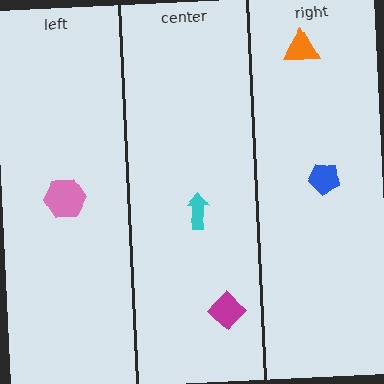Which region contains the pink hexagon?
The left region.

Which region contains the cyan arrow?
The center region.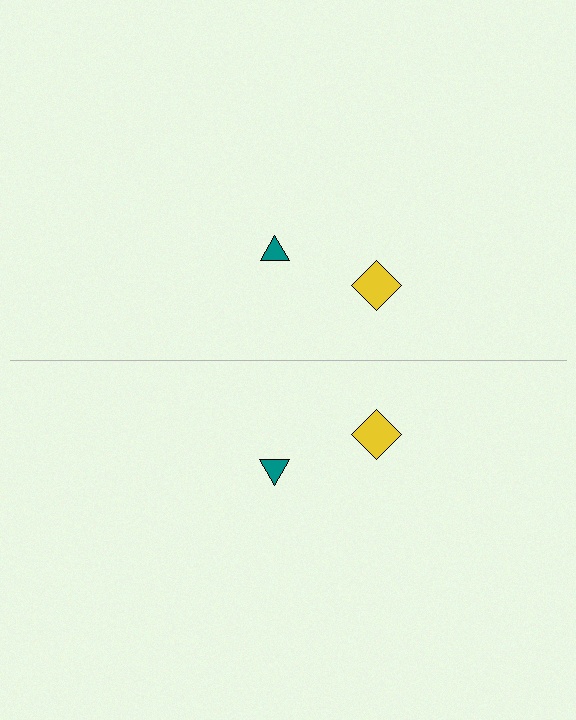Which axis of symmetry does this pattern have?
The pattern has a horizontal axis of symmetry running through the center of the image.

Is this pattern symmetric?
Yes, this pattern has bilateral (reflection) symmetry.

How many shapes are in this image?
There are 4 shapes in this image.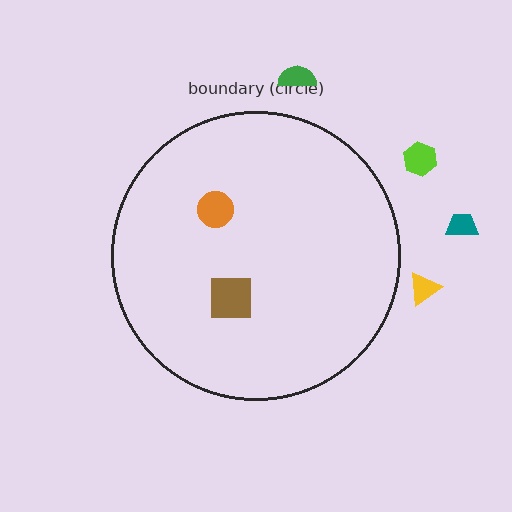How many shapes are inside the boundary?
2 inside, 4 outside.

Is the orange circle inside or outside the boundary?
Inside.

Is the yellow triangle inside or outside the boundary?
Outside.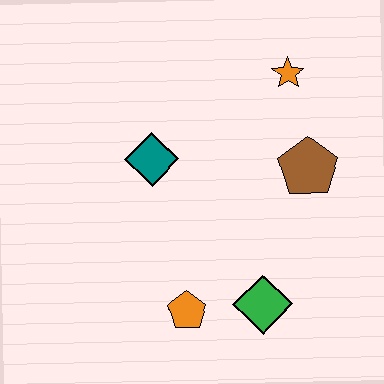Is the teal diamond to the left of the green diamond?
Yes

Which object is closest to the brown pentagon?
The orange star is closest to the brown pentagon.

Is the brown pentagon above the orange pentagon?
Yes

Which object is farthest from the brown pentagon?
The orange pentagon is farthest from the brown pentagon.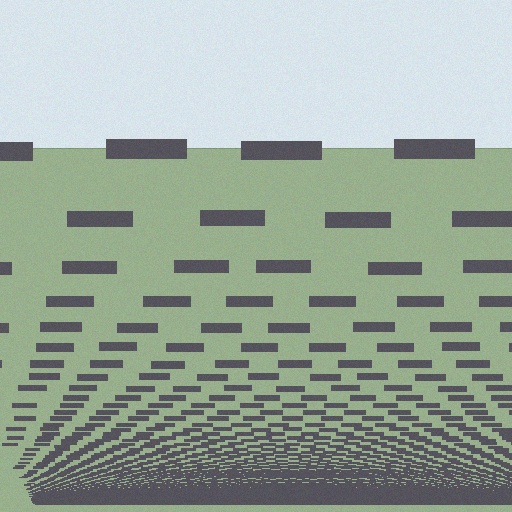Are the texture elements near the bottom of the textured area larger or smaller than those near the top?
Smaller. The gradient is inverted — elements near the bottom are smaller and denser.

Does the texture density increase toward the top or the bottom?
Density increases toward the bottom.